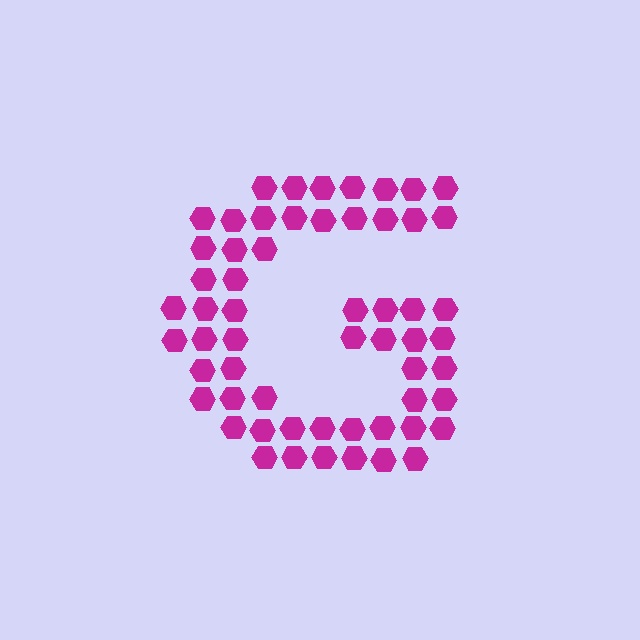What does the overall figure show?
The overall figure shows the letter G.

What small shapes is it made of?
It is made of small hexagons.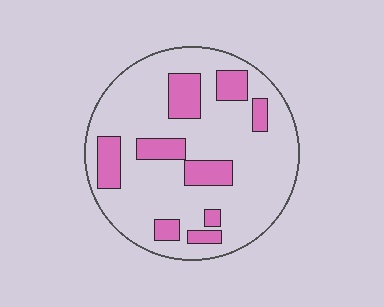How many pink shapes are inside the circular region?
9.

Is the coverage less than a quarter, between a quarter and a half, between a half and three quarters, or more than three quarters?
Less than a quarter.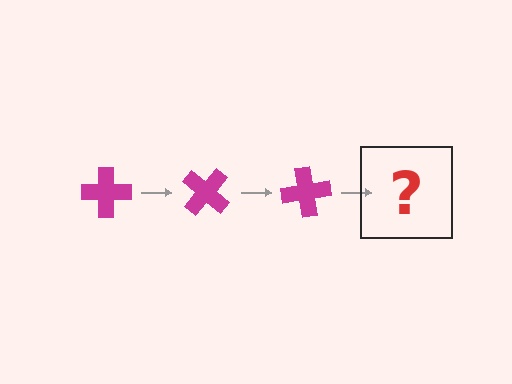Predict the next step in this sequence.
The next step is a magenta cross rotated 120 degrees.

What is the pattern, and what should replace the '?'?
The pattern is that the cross rotates 40 degrees each step. The '?' should be a magenta cross rotated 120 degrees.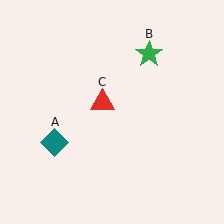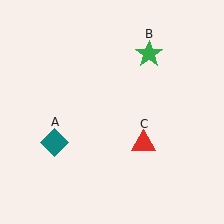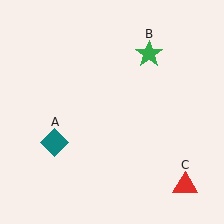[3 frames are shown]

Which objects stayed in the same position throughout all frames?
Teal diamond (object A) and green star (object B) remained stationary.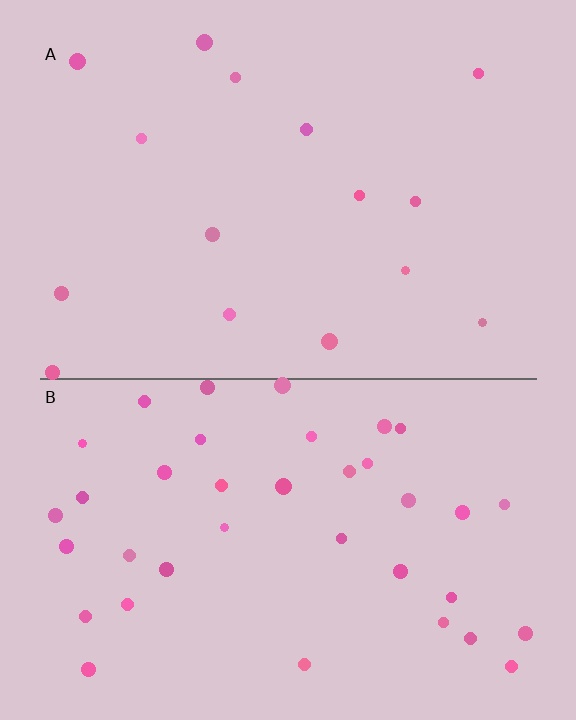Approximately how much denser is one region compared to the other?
Approximately 2.5× — region B over region A.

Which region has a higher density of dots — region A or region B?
B (the bottom).